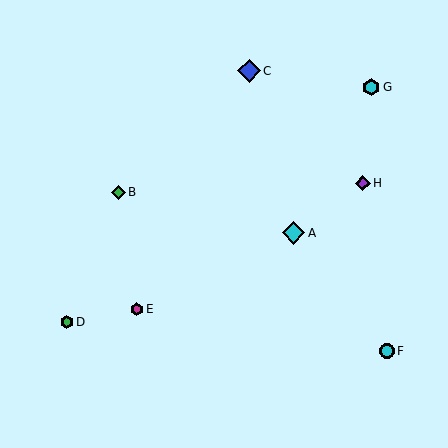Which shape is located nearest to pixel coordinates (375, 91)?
The cyan hexagon (labeled G) at (371, 87) is nearest to that location.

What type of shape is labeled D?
Shape D is a green hexagon.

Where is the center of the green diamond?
The center of the green diamond is at (118, 192).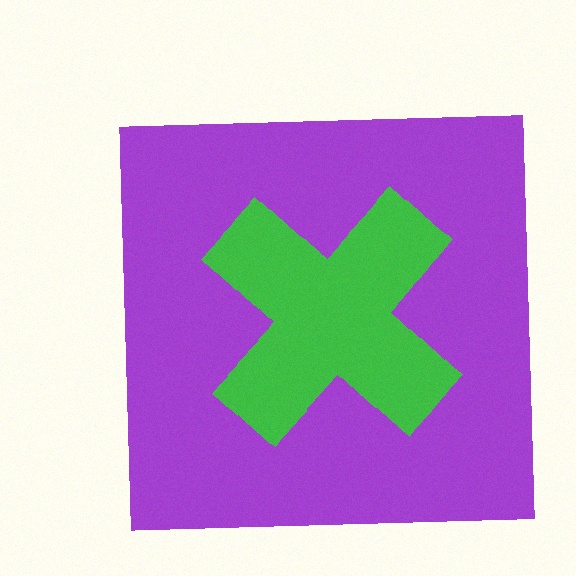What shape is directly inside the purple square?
The green cross.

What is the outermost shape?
The purple square.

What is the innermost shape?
The green cross.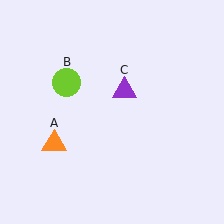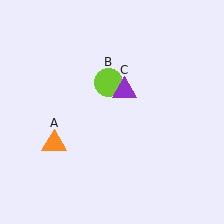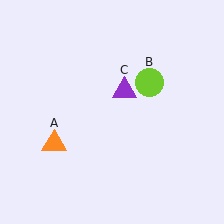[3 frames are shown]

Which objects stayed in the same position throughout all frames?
Orange triangle (object A) and purple triangle (object C) remained stationary.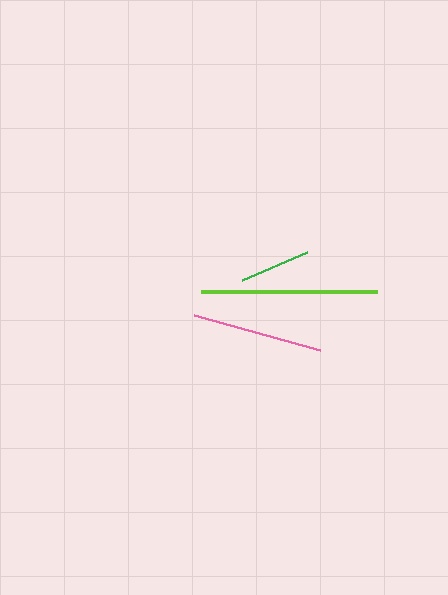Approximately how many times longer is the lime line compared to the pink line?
The lime line is approximately 1.3 times the length of the pink line.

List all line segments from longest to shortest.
From longest to shortest: lime, pink, green.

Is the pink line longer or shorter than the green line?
The pink line is longer than the green line.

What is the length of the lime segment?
The lime segment is approximately 176 pixels long.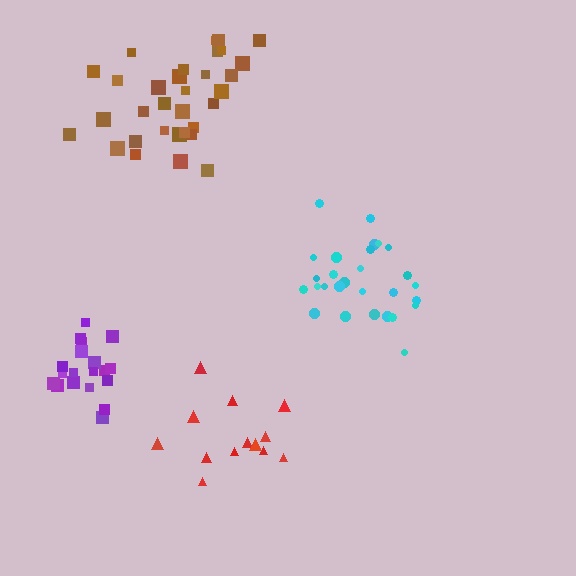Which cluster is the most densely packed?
Purple.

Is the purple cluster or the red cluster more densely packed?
Purple.